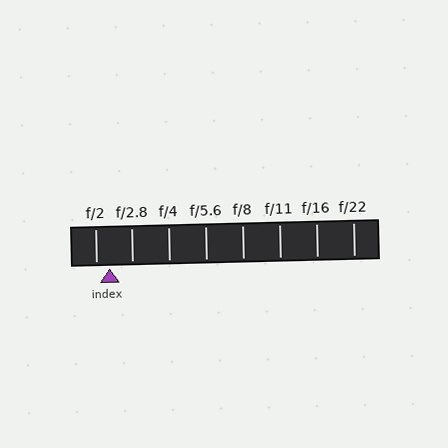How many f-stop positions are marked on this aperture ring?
There are 8 f-stop positions marked.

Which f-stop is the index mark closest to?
The index mark is closest to f/2.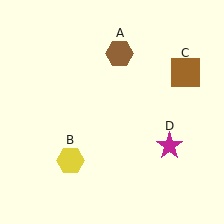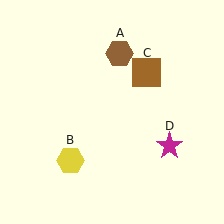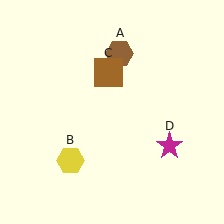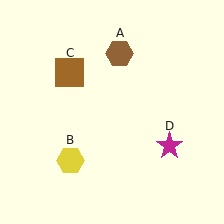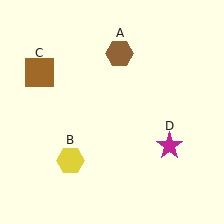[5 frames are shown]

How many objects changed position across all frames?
1 object changed position: brown square (object C).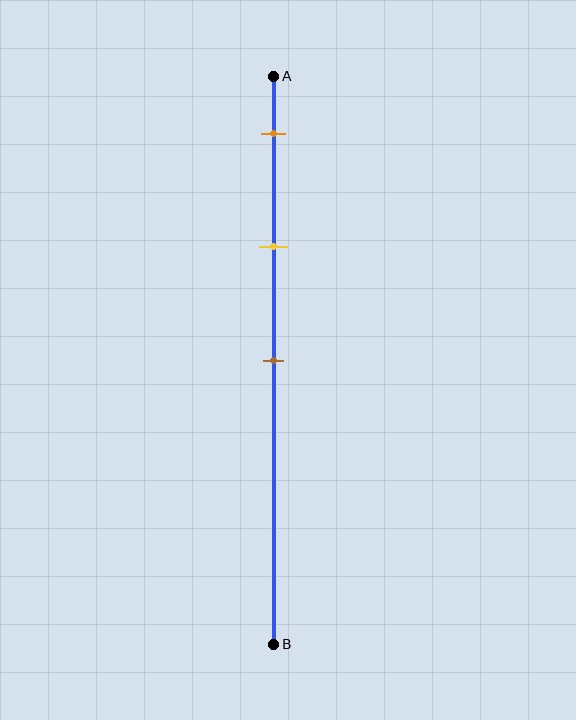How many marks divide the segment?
There are 3 marks dividing the segment.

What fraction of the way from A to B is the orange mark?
The orange mark is approximately 10% (0.1) of the way from A to B.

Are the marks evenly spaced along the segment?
Yes, the marks are approximately evenly spaced.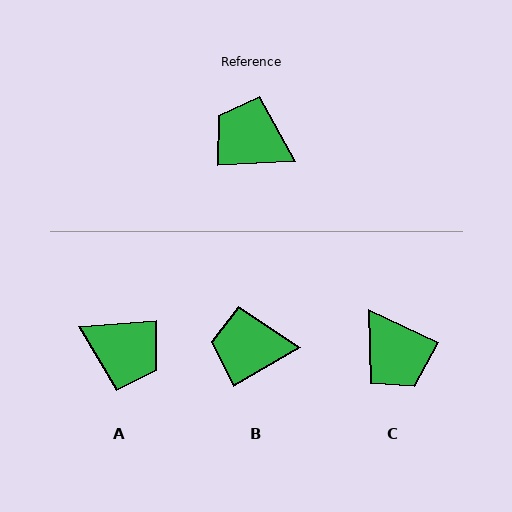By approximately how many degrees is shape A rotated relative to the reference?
Approximately 179 degrees clockwise.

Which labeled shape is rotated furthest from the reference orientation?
A, about 179 degrees away.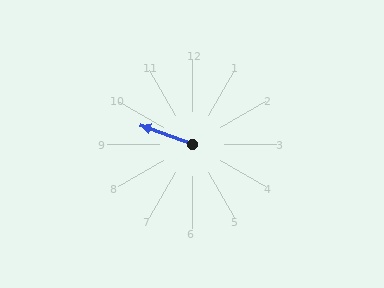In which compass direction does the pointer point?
West.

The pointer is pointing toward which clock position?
Roughly 10 o'clock.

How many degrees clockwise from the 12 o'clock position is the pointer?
Approximately 290 degrees.